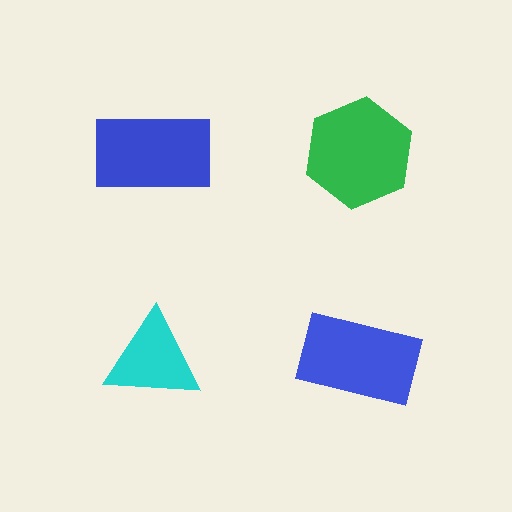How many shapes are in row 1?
2 shapes.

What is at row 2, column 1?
A cyan triangle.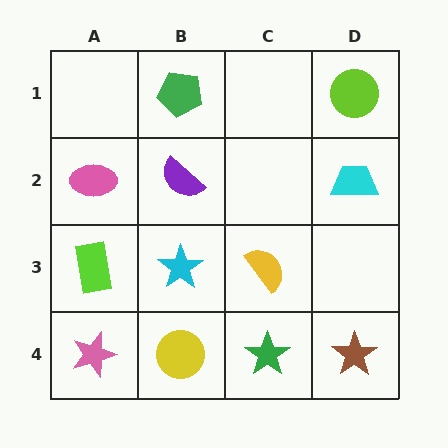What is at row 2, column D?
A cyan trapezoid.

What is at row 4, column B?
A yellow circle.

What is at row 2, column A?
A pink ellipse.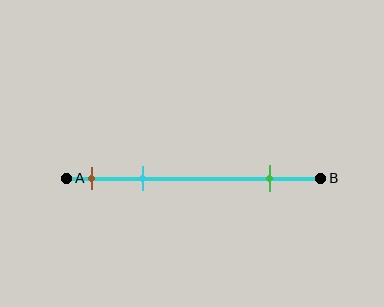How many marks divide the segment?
There are 3 marks dividing the segment.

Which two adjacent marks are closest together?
The brown and cyan marks are the closest adjacent pair.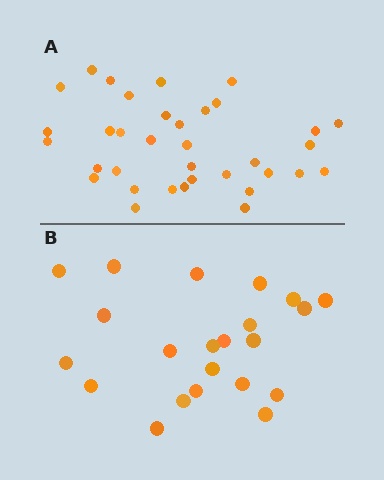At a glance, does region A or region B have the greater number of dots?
Region A (the top region) has more dots.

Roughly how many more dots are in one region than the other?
Region A has approximately 15 more dots than region B.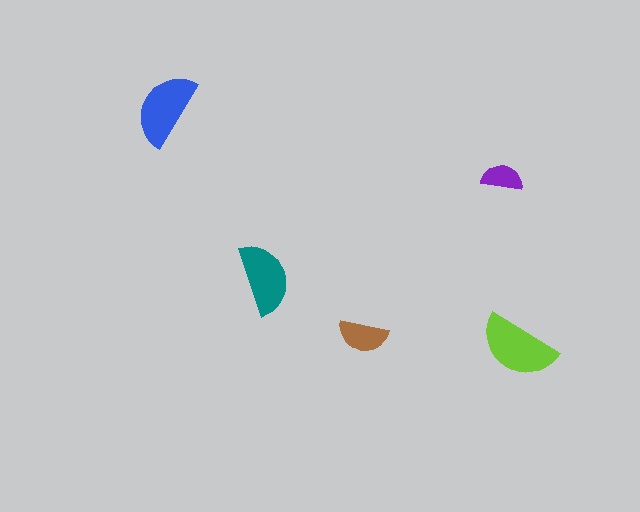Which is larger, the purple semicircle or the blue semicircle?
The blue one.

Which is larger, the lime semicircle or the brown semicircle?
The lime one.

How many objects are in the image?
There are 5 objects in the image.